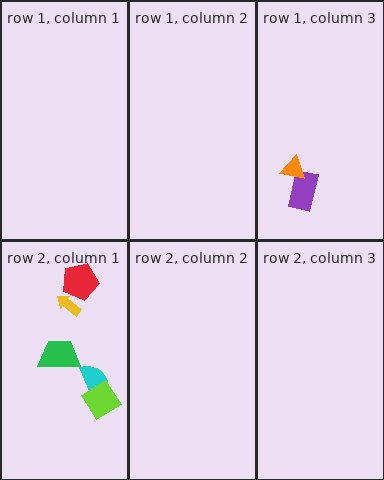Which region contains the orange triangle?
The row 1, column 3 region.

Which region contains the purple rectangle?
The row 1, column 3 region.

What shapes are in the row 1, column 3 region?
The purple rectangle, the orange triangle.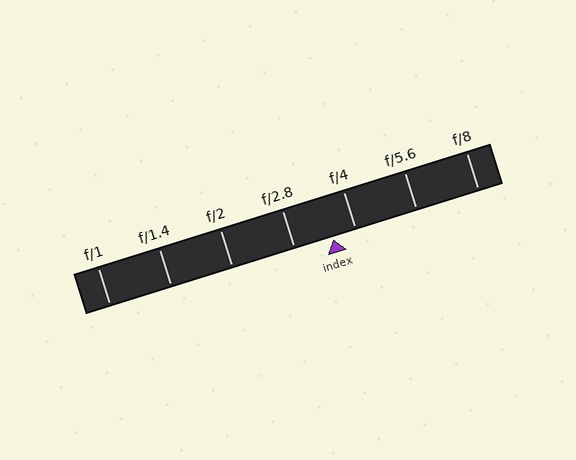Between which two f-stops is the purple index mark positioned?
The index mark is between f/2.8 and f/4.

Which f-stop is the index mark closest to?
The index mark is closest to f/4.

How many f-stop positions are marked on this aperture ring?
There are 7 f-stop positions marked.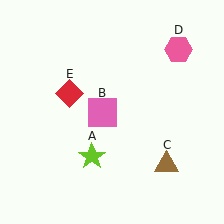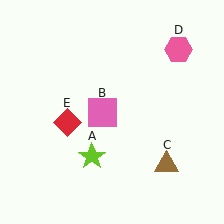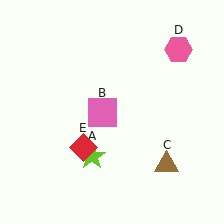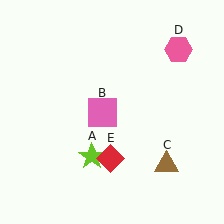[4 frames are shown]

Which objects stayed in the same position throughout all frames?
Lime star (object A) and pink square (object B) and brown triangle (object C) and pink hexagon (object D) remained stationary.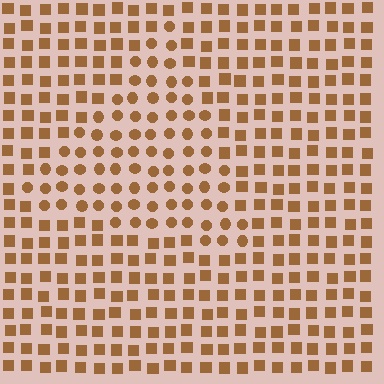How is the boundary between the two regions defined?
The boundary is defined by a change in element shape: circles inside vs. squares outside. All elements share the same color and spacing.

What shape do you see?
I see a triangle.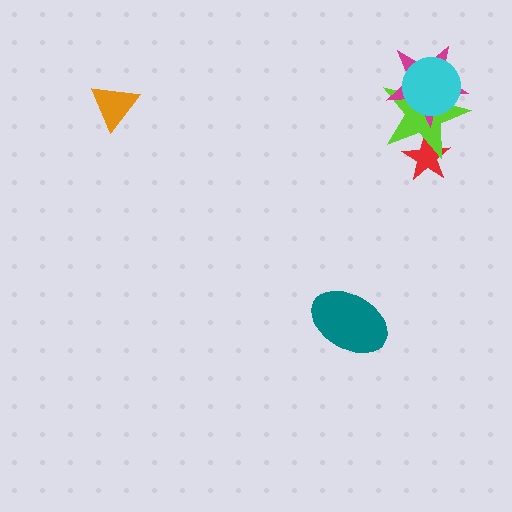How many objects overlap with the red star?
1 object overlaps with the red star.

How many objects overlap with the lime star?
3 objects overlap with the lime star.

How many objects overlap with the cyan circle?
2 objects overlap with the cyan circle.